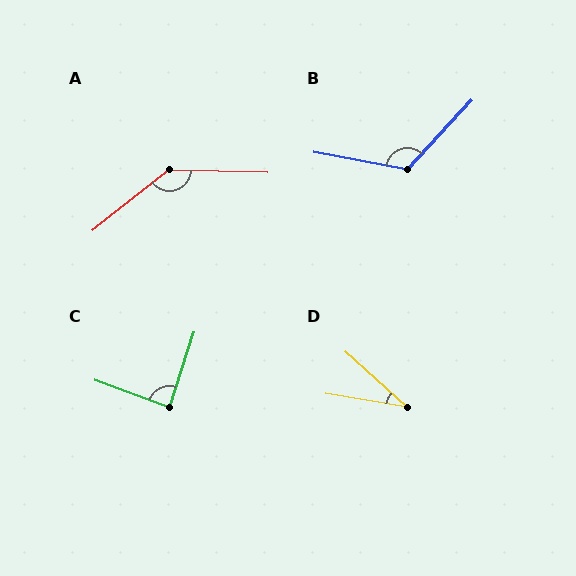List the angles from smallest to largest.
D (33°), C (88°), B (122°), A (140°).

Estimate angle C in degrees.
Approximately 88 degrees.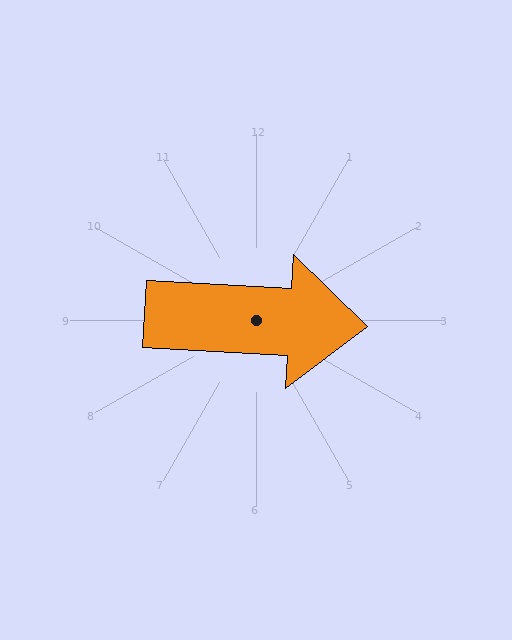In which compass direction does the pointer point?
East.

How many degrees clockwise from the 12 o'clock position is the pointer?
Approximately 93 degrees.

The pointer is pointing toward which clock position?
Roughly 3 o'clock.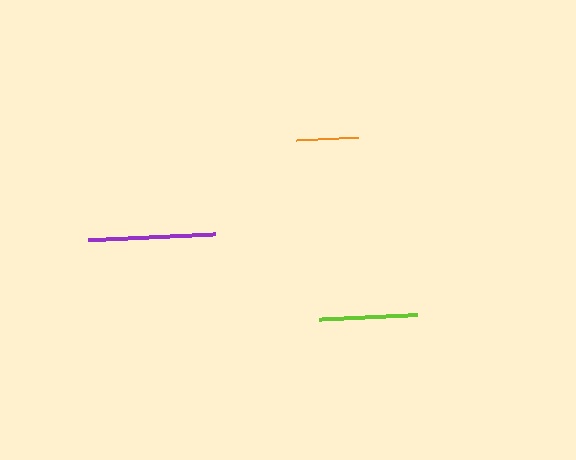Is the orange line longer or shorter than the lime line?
The lime line is longer than the orange line.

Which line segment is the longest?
The purple line is the longest at approximately 127 pixels.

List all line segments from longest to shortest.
From longest to shortest: purple, lime, orange.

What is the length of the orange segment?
The orange segment is approximately 62 pixels long.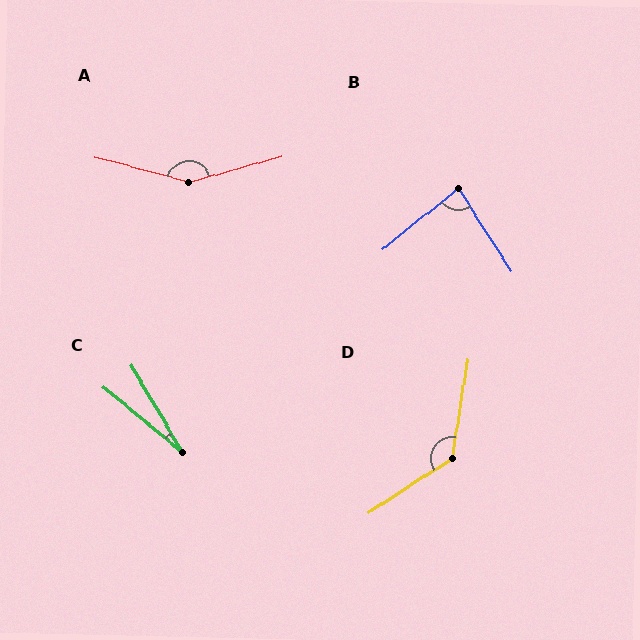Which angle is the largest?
A, at approximately 150 degrees.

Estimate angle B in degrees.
Approximately 84 degrees.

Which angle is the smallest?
C, at approximately 20 degrees.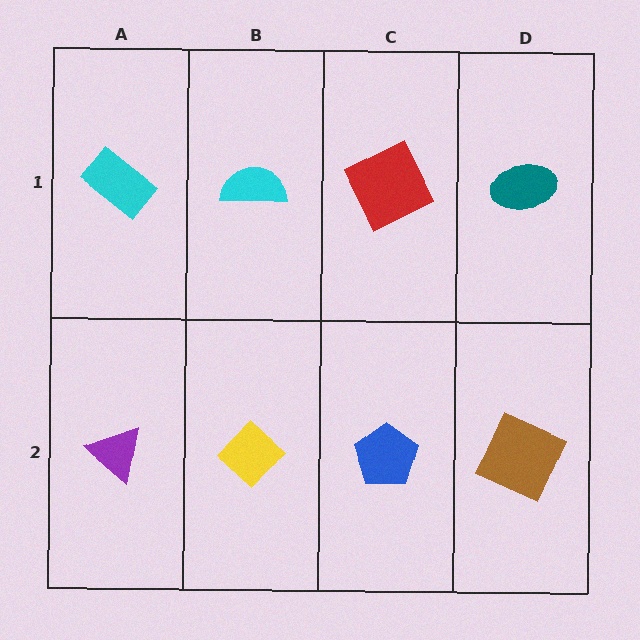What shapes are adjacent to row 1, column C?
A blue pentagon (row 2, column C), a cyan semicircle (row 1, column B), a teal ellipse (row 1, column D).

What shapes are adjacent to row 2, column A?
A cyan rectangle (row 1, column A), a yellow diamond (row 2, column B).